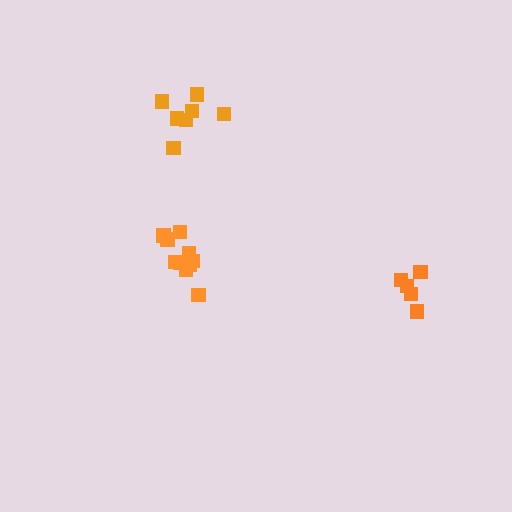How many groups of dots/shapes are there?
There are 3 groups.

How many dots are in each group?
Group 1: 8 dots, Group 2: 5 dots, Group 3: 11 dots (24 total).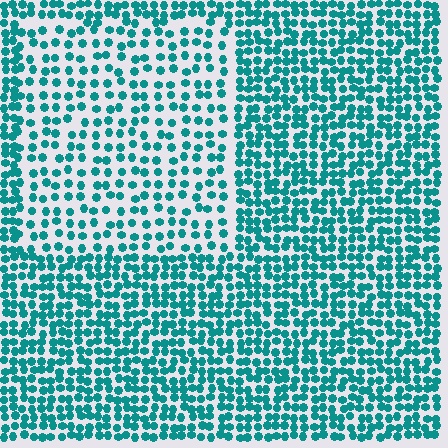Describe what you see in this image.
The image contains small teal elements arranged at two different densities. A rectangle-shaped region is visible where the elements are less densely packed than the surrounding area.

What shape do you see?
I see a rectangle.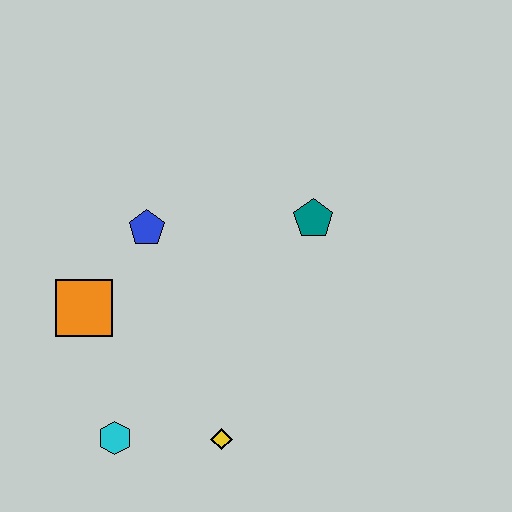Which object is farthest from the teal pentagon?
The cyan hexagon is farthest from the teal pentagon.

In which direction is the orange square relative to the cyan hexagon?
The orange square is above the cyan hexagon.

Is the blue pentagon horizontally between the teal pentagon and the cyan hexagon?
Yes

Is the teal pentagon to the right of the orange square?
Yes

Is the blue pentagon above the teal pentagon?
No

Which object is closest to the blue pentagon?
The orange square is closest to the blue pentagon.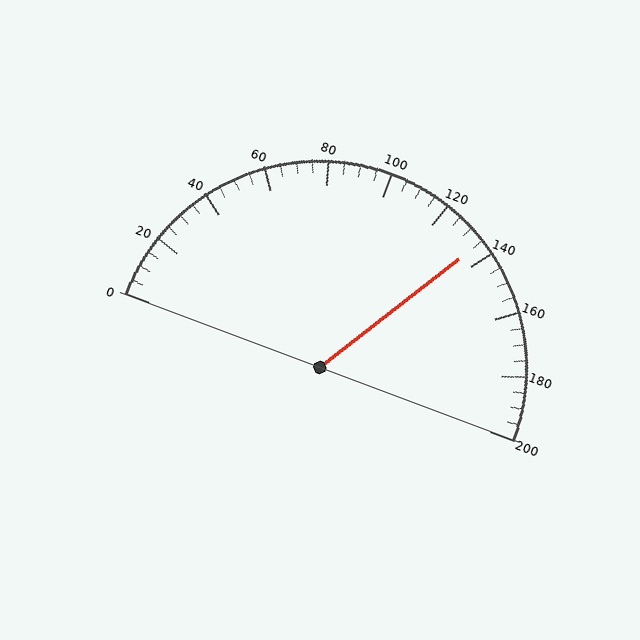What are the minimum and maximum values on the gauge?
The gauge ranges from 0 to 200.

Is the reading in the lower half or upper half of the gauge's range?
The reading is in the upper half of the range (0 to 200).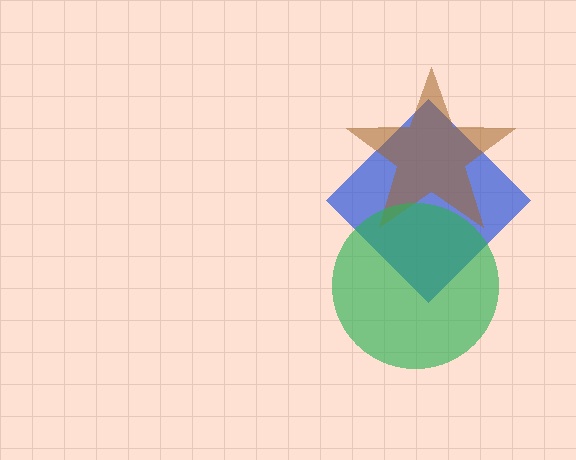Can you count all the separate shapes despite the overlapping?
Yes, there are 3 separate shapes.